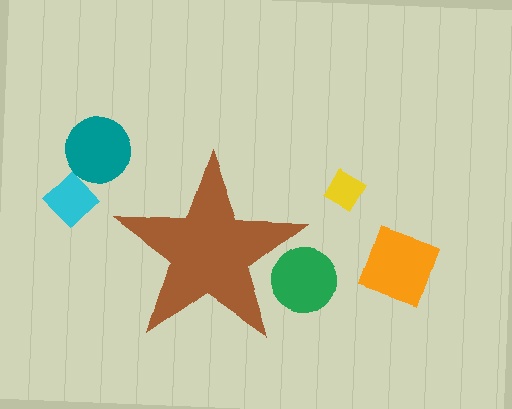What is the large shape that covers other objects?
A brown star.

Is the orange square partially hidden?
No, the orange square is fully visible.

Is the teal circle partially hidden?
No, the teal circle is fully visible.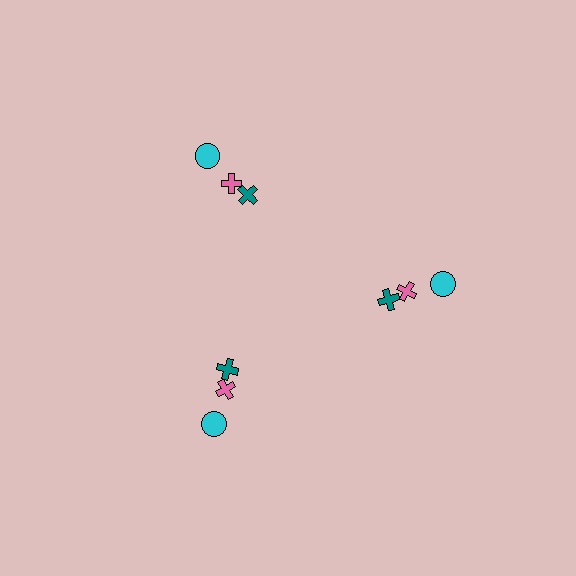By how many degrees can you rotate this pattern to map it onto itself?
The pattern maps onto itself every 120 degrees of rotation.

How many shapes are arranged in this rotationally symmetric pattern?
There are 9 shapes, arranged in 3 groups of 3.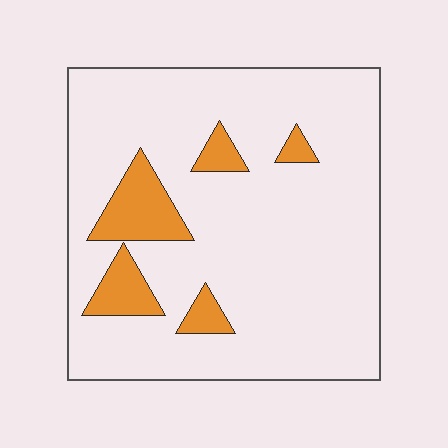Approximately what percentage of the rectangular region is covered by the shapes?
Approximately 15%.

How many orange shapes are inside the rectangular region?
5.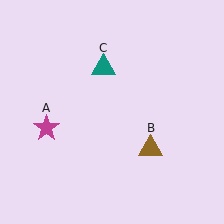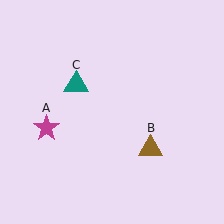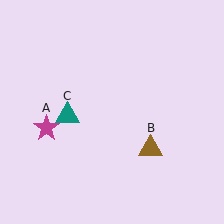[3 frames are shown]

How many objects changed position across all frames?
1 object changed position: teal triangle (object C).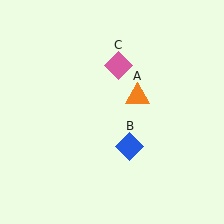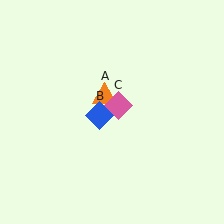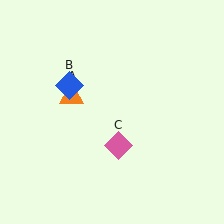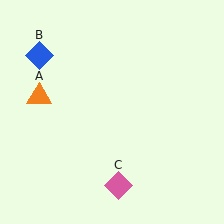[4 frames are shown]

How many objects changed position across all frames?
3 objects changed position: orange triangle (object A), blue diamond (object B), pink diamond (object C).